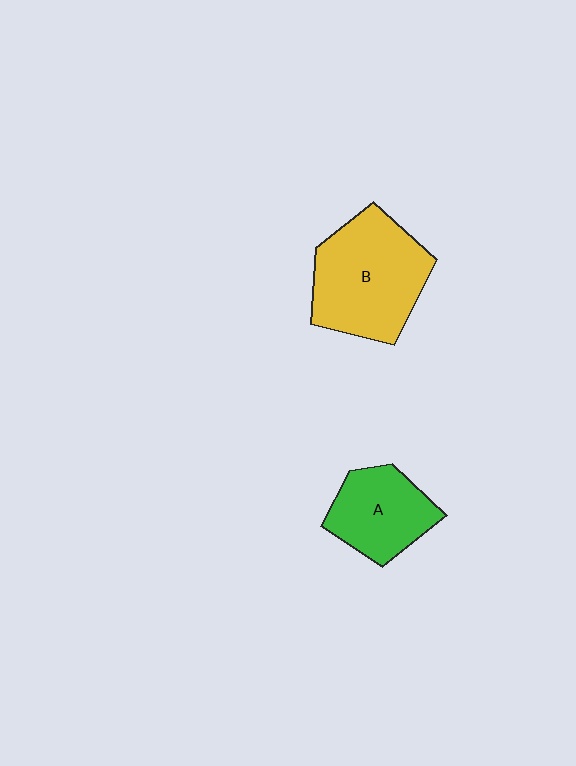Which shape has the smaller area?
Shape A (green).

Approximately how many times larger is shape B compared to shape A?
Approximately 1.5 times.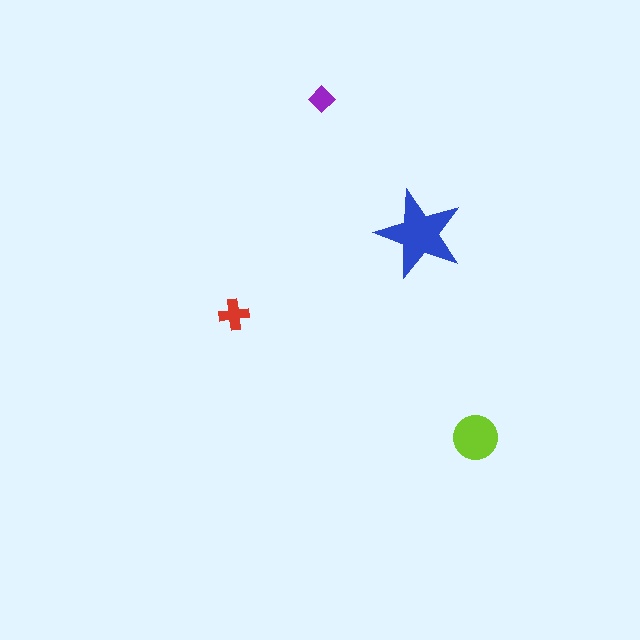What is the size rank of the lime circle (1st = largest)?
2nd.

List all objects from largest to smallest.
The blue star, the lime circle, the red cross, the purple diamond.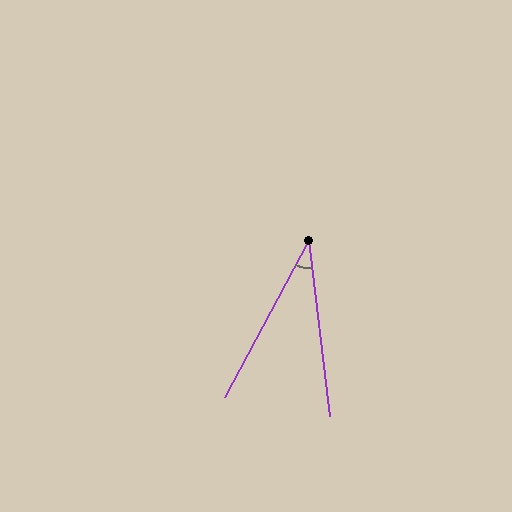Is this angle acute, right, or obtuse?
It is acute.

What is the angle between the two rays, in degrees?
Approximately 35 degrees.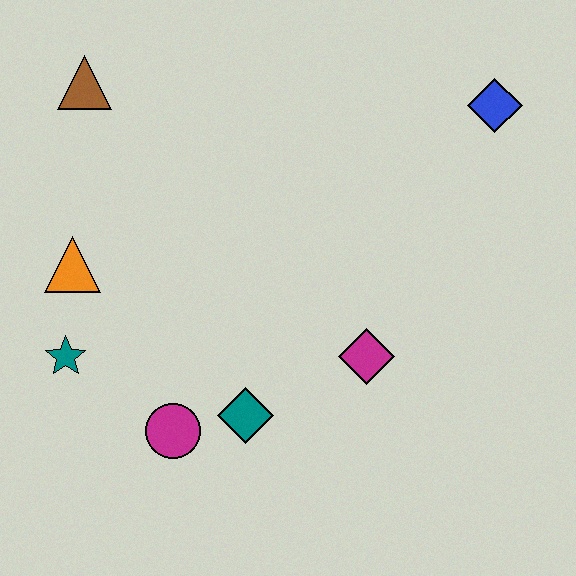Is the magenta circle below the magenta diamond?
Yes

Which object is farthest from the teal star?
The blue diamond is farthest from the teal star.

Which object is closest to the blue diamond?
The magenta diamond is closest to the blue diamond.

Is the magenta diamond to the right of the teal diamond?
Yes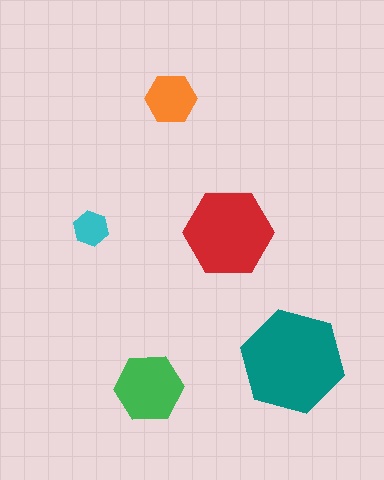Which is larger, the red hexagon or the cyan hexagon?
The red one.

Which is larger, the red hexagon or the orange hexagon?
The red one.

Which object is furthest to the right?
The teal hexagon is rightmost.